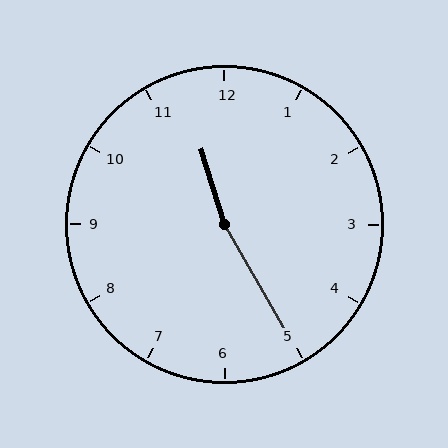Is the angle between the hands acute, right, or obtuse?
It is obtuse.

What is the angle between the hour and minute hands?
Approximately 168 degrees.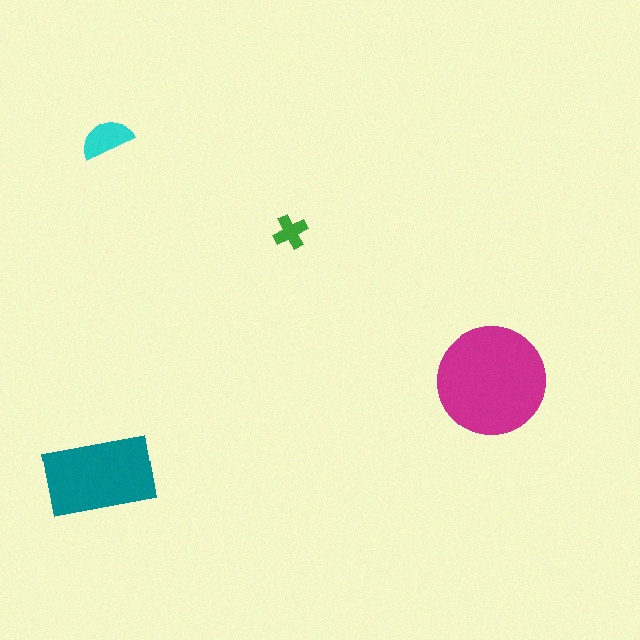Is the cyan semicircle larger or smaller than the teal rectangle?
Smaller.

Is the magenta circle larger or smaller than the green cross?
Larger.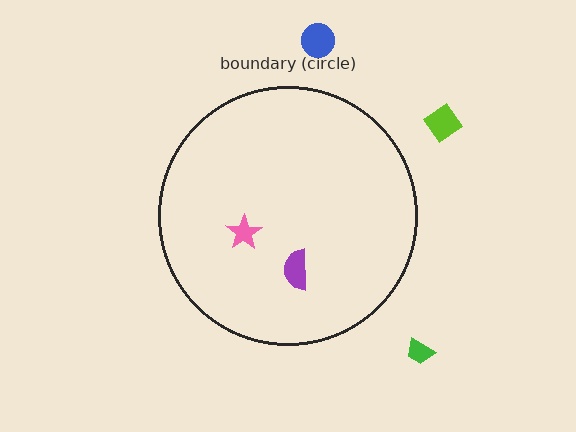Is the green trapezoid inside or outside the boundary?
Outside.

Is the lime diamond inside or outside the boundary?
Outside.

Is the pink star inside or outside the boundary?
Inside.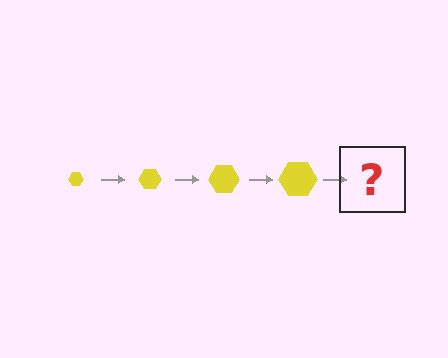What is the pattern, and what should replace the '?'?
The pattern is that the hexagon gets progressively larger each step. The '?' should be a yellow hexagon, larger than the previous one.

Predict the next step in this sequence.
The next step is a yellow hexagon, larger than the previous one.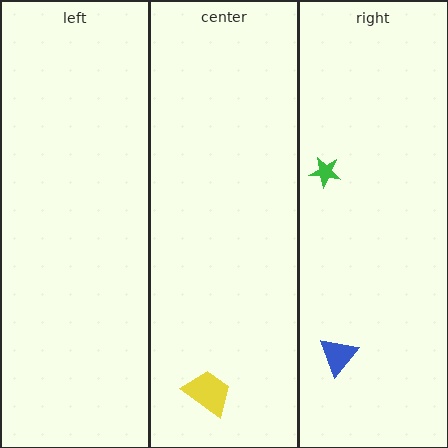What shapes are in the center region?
The yellow trapezoid.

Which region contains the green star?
The right region.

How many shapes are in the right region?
2.